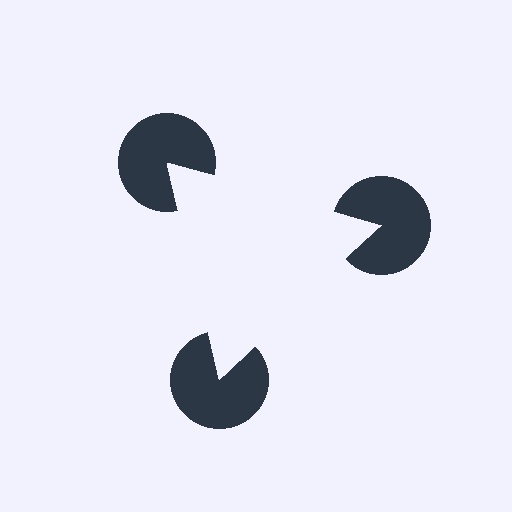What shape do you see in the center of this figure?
An illusory triangle — its edges are inferred from the aligned wedge cuts in the pac-man discs, not physically drawn.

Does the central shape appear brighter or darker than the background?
It typically appears slightly brighter than the background, even though no actual brightness change is drawn.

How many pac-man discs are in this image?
There are 3 — one at each vertex of the illusory triangle.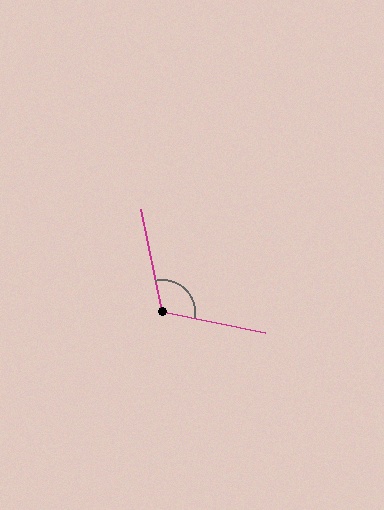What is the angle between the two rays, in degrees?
Approximately 113 degrees.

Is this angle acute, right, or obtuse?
It is obtuse.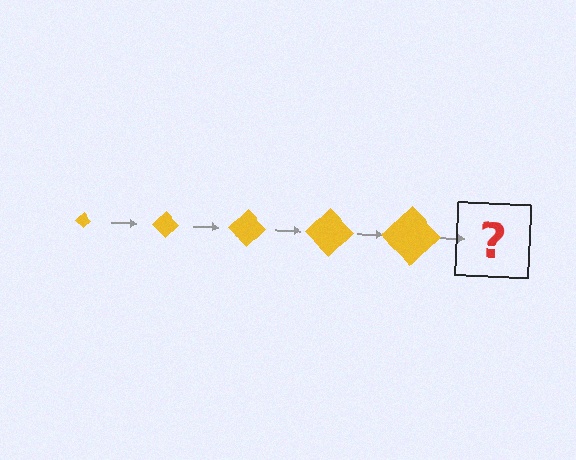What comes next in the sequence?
The next element should be a yellow diamond, larger than the previous one.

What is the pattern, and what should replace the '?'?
The pattern is that the diamond gets progressively larger each step. The '?' should be a yellow diamond, larger than the previous one.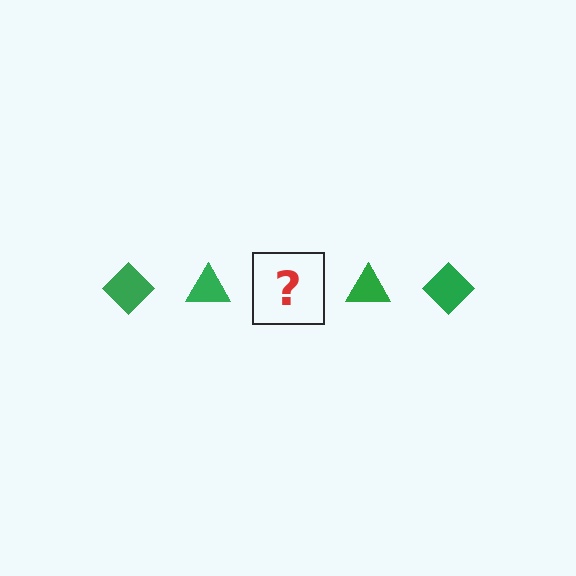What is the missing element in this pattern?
The missing element is a green diamond.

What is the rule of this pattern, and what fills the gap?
The rule is that the pattern cycles through diamond, triangle shapes in green. The gap should be filled with a green diamond.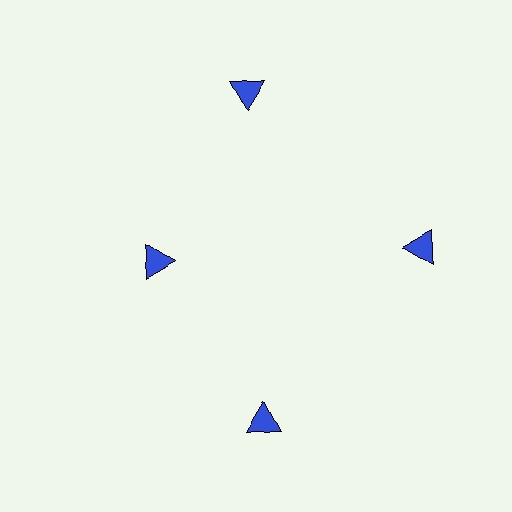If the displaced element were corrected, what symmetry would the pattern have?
It would have 4-fold rotational symmetry — the pattern would map onto itself every 90 degrees.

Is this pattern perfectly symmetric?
No. The 4 blue triangles are arranged in a ring, but one element near the 9 o'clock position is pulled inward toward the center, breaking the 4-fold rotational symmetry.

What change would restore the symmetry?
The symmetry would be restored by moving it outward, back onto the ring so that all 4 triangles sit at equal angles and equal distance from the center.